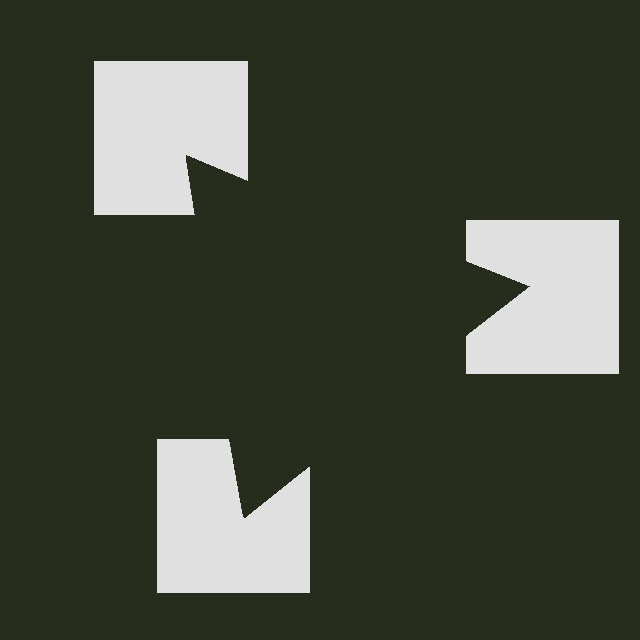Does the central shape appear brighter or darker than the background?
It typically appears slightly darker than the background, even though no actual brightness change is drawn.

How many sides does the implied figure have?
3 sides.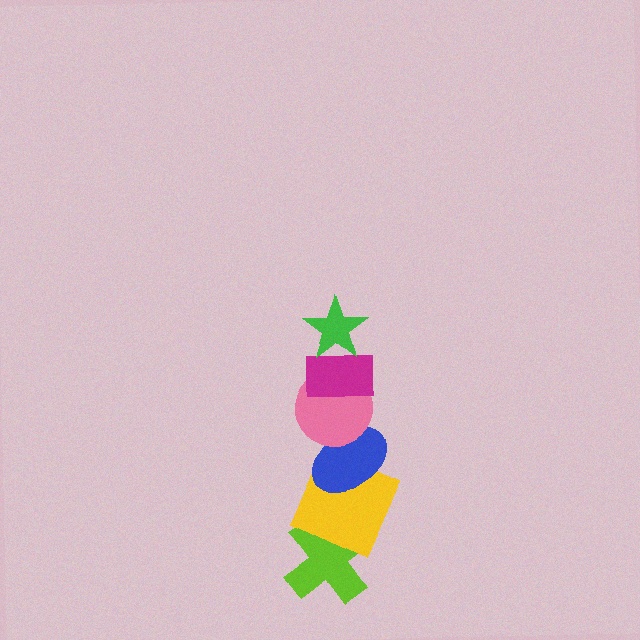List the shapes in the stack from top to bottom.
From top to bottom: the green star, the magenta rectangle, the pink circle, the blue ellipse, the yellow square, the lime cross.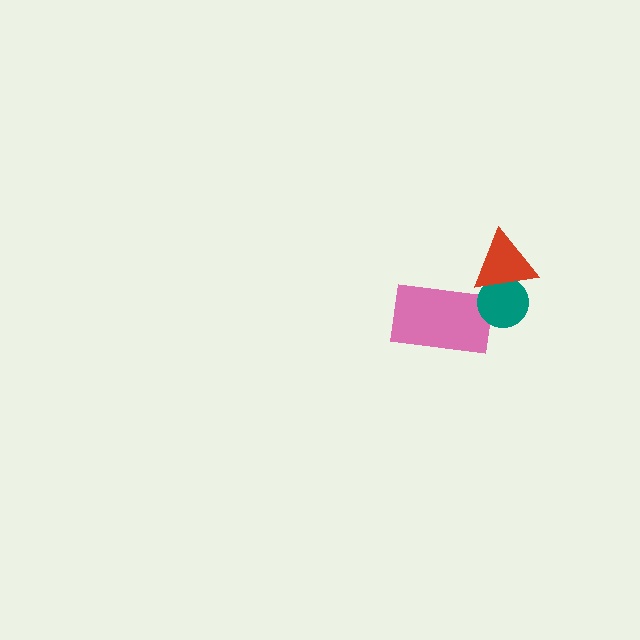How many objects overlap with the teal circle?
2 objects overlap with the teal circle.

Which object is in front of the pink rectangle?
The teal circle is in front of the pink rectangle.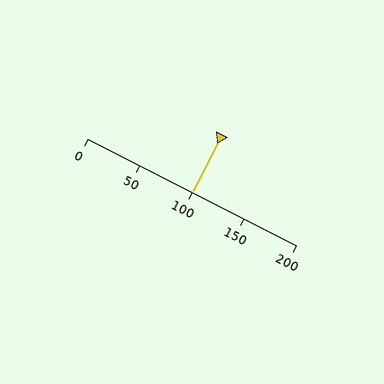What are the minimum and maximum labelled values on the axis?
The axis runs from 0 to 200.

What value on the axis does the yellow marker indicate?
The marker indicates approximately 100.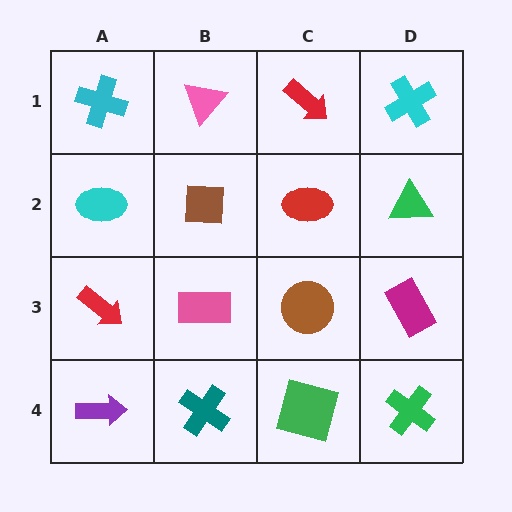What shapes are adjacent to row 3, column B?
A brown square (row 2, column B), a teal cross (row 4, column B), a red arrow (row 3, column A), a brown circle (row 3, column C).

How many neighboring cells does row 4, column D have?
2.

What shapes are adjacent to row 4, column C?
A brown circle (row 3, column C), a teal cross (row 4, column B), a green cross (row 4, column D).